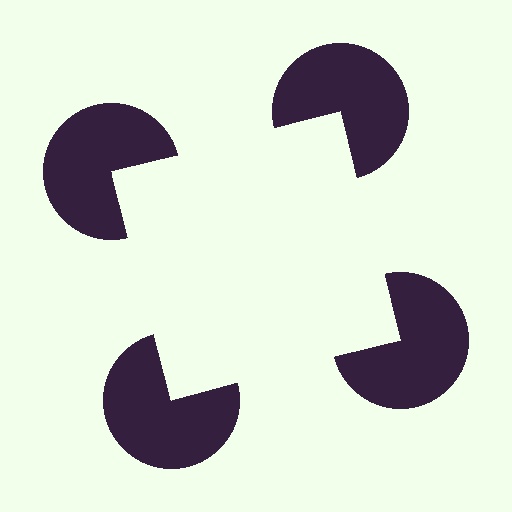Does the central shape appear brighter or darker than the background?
It typically appears slightly brighter than the background, even though no actual brightness change is drawn.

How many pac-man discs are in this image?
There are 4 — one at each vertex of the illusory square.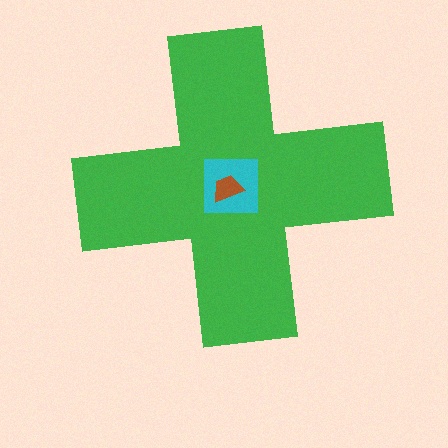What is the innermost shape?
The brown trapezoid.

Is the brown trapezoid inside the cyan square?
Yes.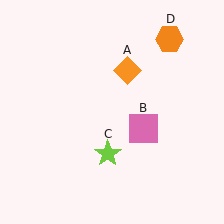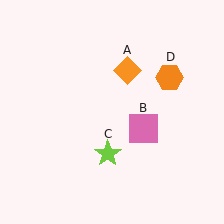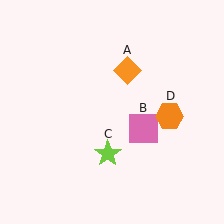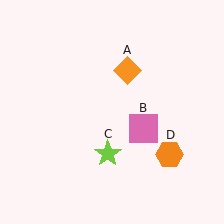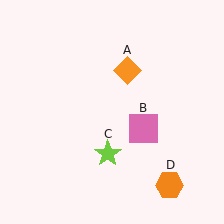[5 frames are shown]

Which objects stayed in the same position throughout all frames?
Orange diamond (object A) and pink square (object B) and lime star (object C) remained stationary.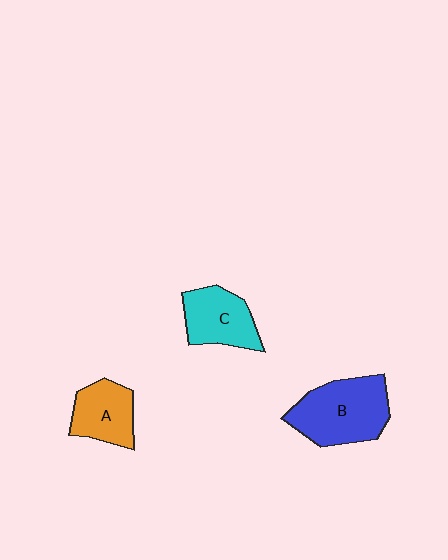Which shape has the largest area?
Shape B (blue).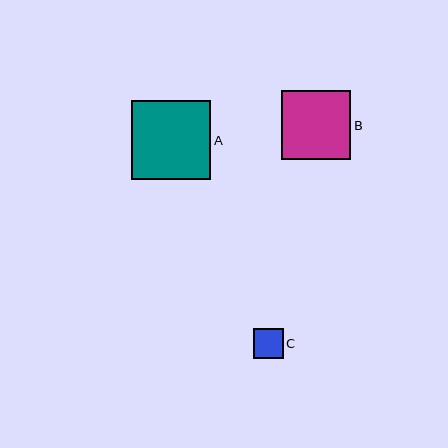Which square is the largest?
Square A is the largest with a size of approximately 79 pixels.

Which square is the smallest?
Square C is the smallest with a size of approximately 29 pixels.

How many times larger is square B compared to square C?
Square B is approximately 2.4 times the size of square C.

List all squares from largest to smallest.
From largest to smallest: A, B, C.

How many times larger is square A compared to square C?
Square A is approximately 2.7 times the size of square C.